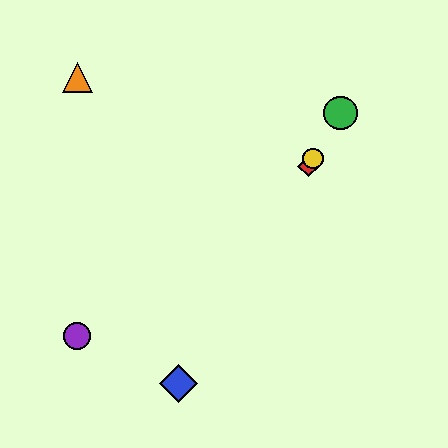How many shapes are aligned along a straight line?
4 shapes (the red diamond, the blue diamond, the green circle, the yellow circle) are aligned along a straight line.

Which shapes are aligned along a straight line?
The red diamond, the blue diamond, the green circle, the yellow circle are aligned along a straight line.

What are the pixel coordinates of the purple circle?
The purple circle is at (77, 336).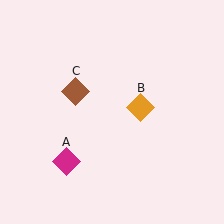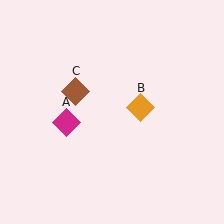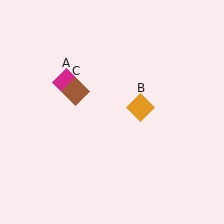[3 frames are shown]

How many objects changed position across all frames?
1 object changed position: magenta diamond (object A).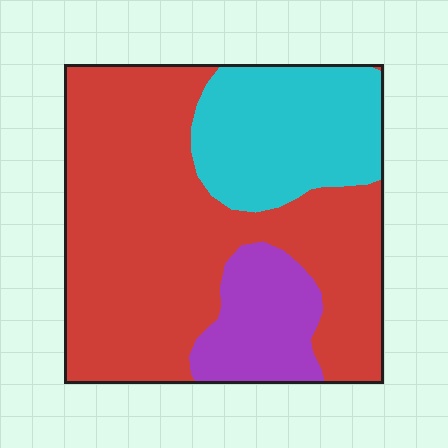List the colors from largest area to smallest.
From largest to smallest: red, cyan, purple.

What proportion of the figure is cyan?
Cyan takes up between a sixth and a third of the figure.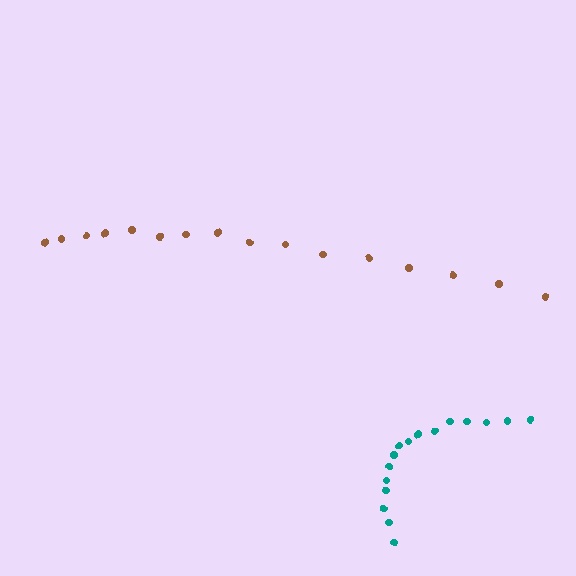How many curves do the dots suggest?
There are 2 distinct paths.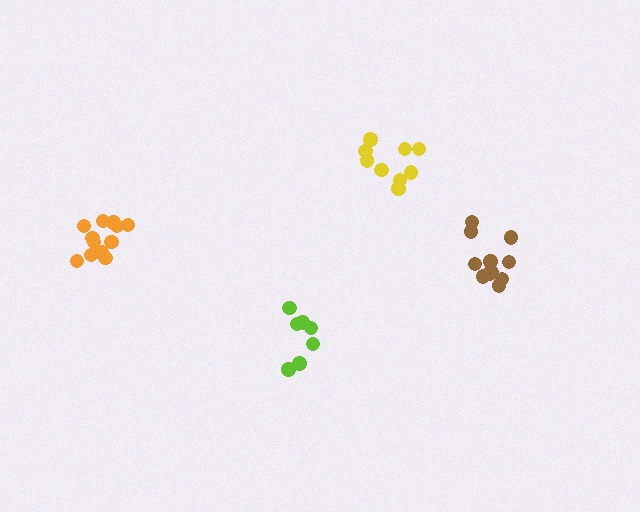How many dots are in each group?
Group 1: 7 dots, Group 2: 12 dots, Group 3: 11 dots, Group 4: 9 dots (39 total).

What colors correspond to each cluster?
The clusters are colored: lime, orange, brown, yellow.